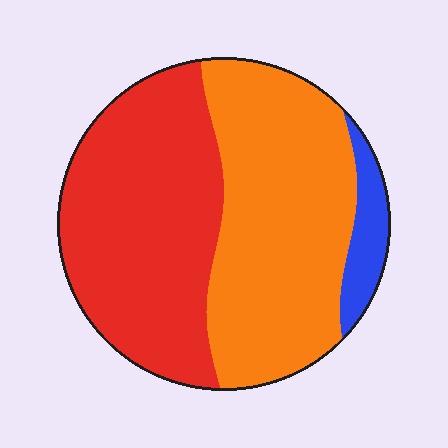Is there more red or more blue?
Red.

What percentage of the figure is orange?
Orange takes up about one half (1/2) of the figure.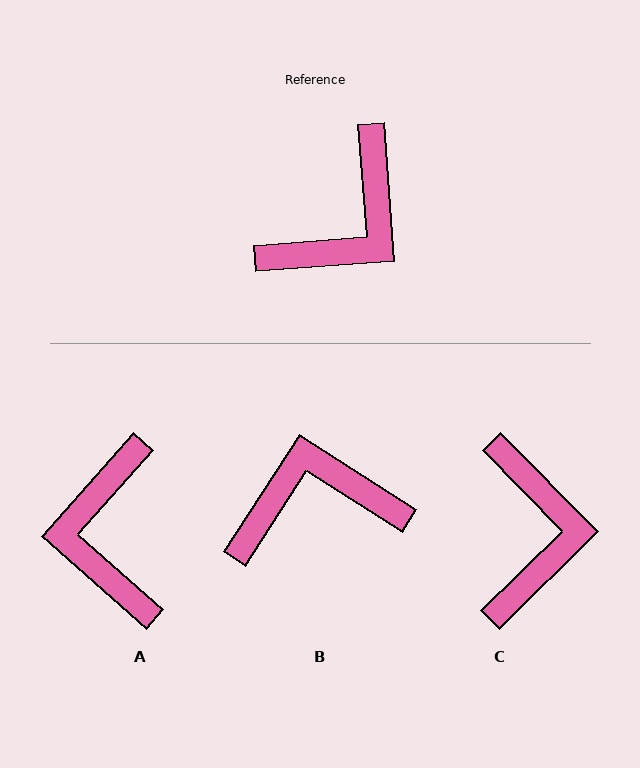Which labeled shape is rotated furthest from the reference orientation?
B, about 143 degrees away.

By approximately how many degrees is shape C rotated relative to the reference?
Approximately 40 degrees counter-clockwise.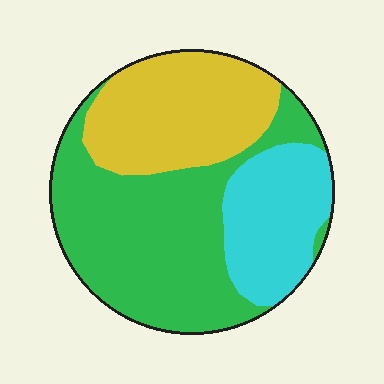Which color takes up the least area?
Cyan, at roughly 20%.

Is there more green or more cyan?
Green.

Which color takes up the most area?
Green, at roughly 50%.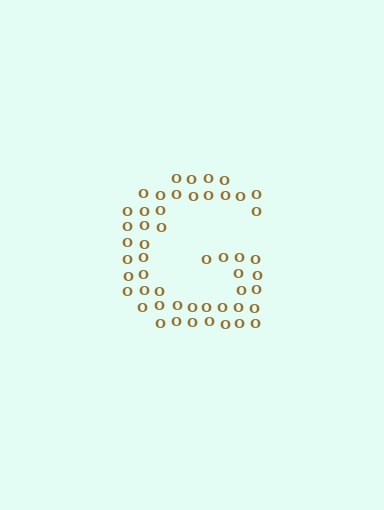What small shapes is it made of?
It is made of small letter O's.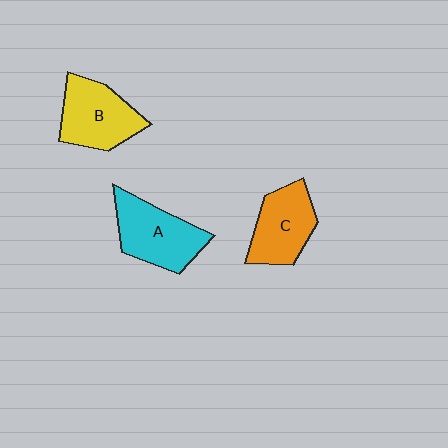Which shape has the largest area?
Shape A (cyan).